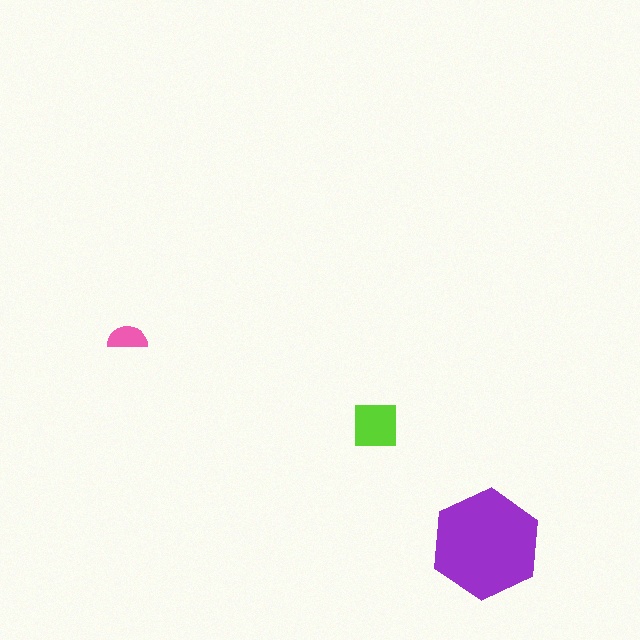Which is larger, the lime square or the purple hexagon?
The purple hexagon.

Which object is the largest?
The purple hexagon.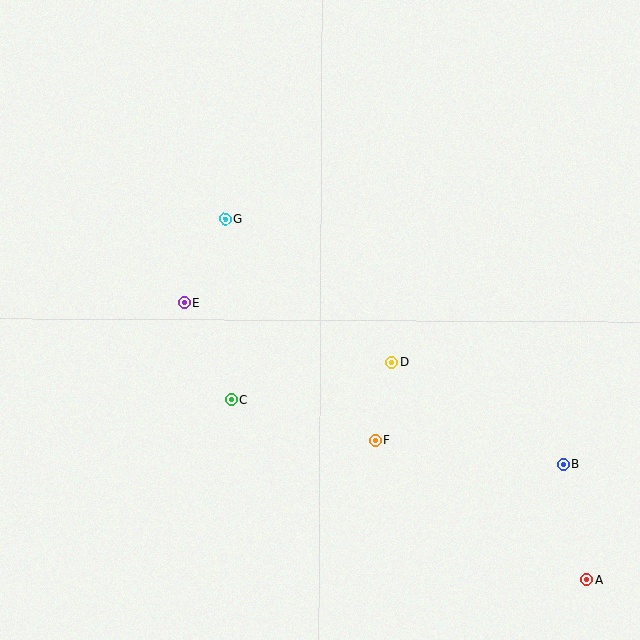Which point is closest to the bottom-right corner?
Point A is closest to the bottom-right corner.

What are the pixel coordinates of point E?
Point E is at (184, 303).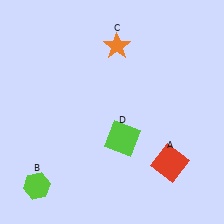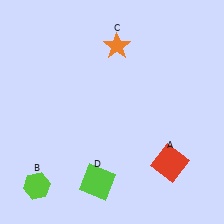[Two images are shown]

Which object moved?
The lime square (D) moved down.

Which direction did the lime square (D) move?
The lime square (D) moved down.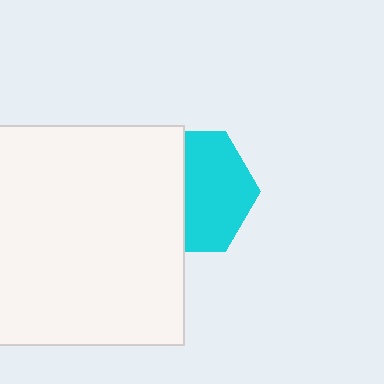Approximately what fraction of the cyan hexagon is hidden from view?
Roughly 45% of the cyan hexagon is hidden behind the white square.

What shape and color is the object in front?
The object in front is a white square.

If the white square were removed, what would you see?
You would see the complete cyan hexagon.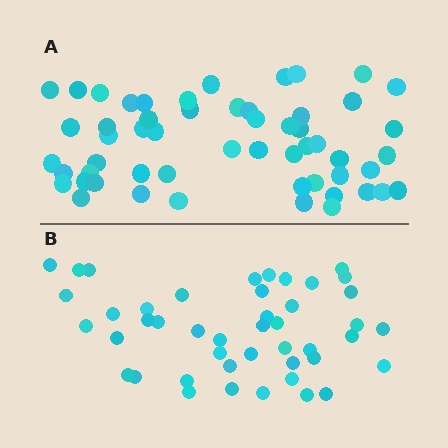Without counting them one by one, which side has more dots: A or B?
Region A (the top region) has more dots.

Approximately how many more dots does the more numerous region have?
Region A has roughly 10 or so more dots than region B.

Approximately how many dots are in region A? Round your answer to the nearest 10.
About 60 dots. (The exact count is 55, which rounds to 60.)